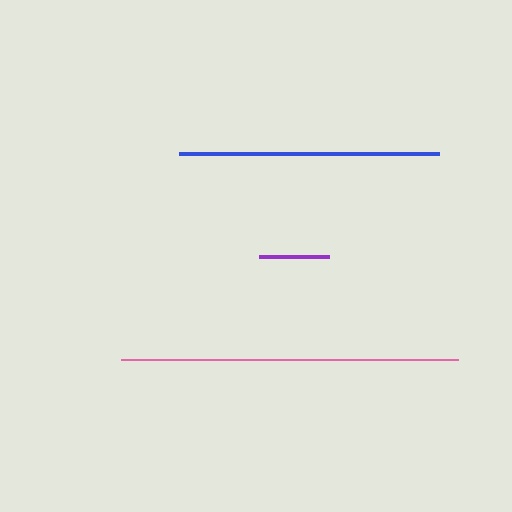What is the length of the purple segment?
The purple segment is approximately 70 pixels long.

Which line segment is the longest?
The pink line is the longest at approximately 338 pixels.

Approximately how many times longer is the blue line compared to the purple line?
The blue line is approximately 3.7 times the length of the purple line.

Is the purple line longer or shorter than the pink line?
The pink line is longer than the purple line.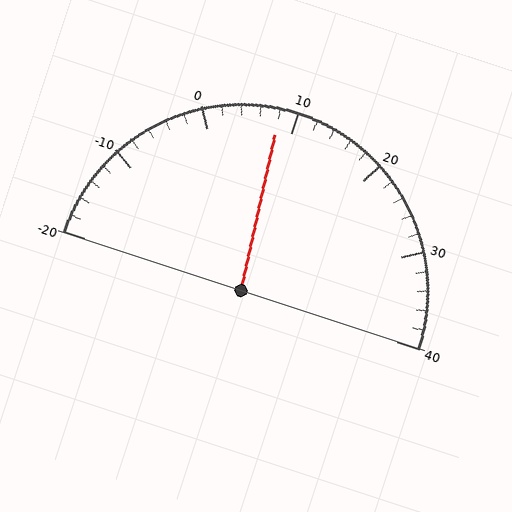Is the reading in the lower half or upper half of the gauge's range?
The reading is in the lower half of the range (-20 to 40).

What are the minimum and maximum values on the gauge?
The gauge ranges from -20 to 40.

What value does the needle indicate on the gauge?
The needle indicates approximately 8.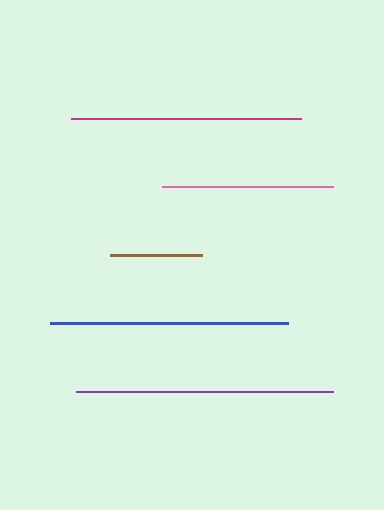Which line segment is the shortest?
The brown line is the shortest at approximately 92 pixels.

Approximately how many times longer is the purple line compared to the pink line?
The purple line is approximately 1.5 times the length of the pink line.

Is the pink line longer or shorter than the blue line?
The blue line is longer than the pink line.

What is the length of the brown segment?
The brown segment is approximately 92 pixels long.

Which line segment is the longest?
The purple line is the longest at approximately 257 pixels.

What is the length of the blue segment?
The blue segment is approximately 239 pixels long.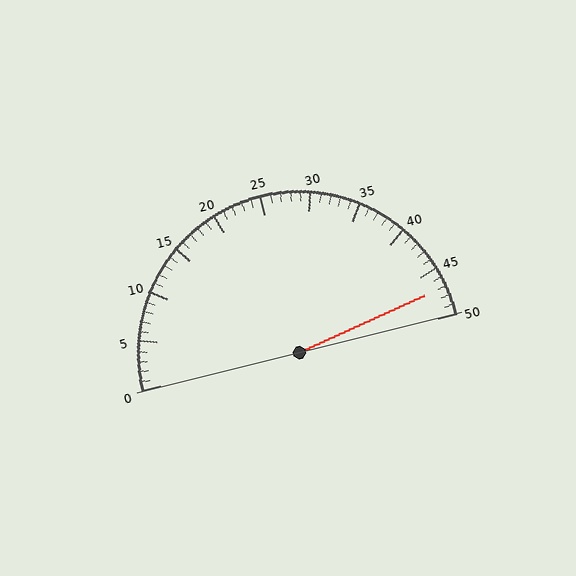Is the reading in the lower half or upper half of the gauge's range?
The reading is in the upper half of the range (0 to 50).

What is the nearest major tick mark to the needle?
The nearest major tick mark is 45.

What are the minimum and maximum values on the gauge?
The gauge ranges from 0 to 50.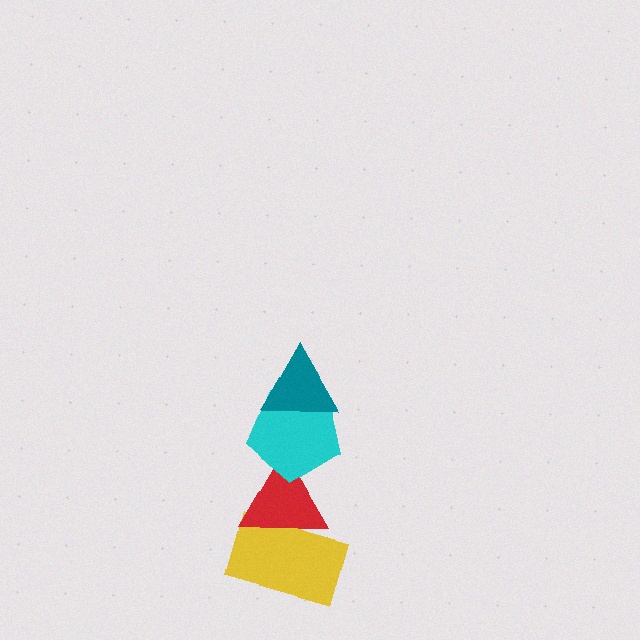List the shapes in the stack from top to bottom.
From top to bottom: the teal triangle, the cyan pentagon, the red triangle, the yellow rectangle.